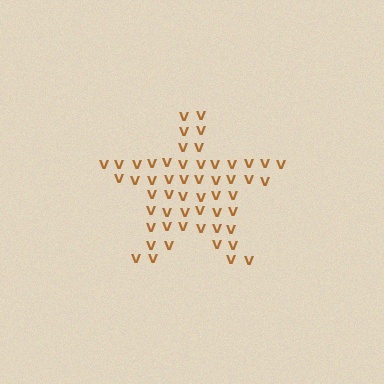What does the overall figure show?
The overall figure shows a star.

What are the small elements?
The small elements are letter V's.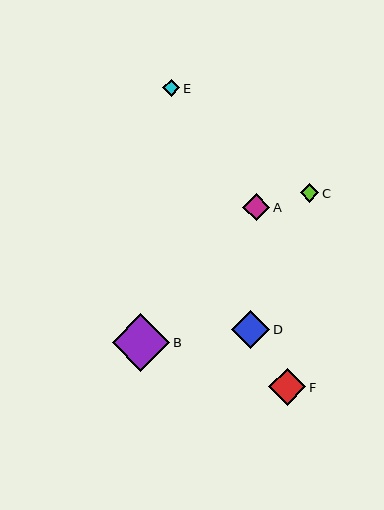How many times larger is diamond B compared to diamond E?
Diamond B is approximately 3.5 times the size of diamond E.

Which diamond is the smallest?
Diamond E is the smallest with a size of approximately 17 pixels.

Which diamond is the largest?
Diamond B is the largest with a size of approximately 58 pixels.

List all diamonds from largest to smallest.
From largest to smallest: B, D, F, A, C, E.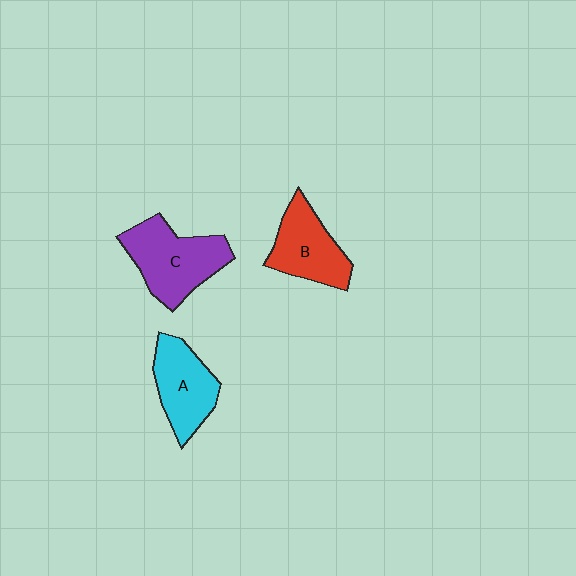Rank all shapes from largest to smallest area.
From largest to smallest: C (purple), A (cyan), B (red).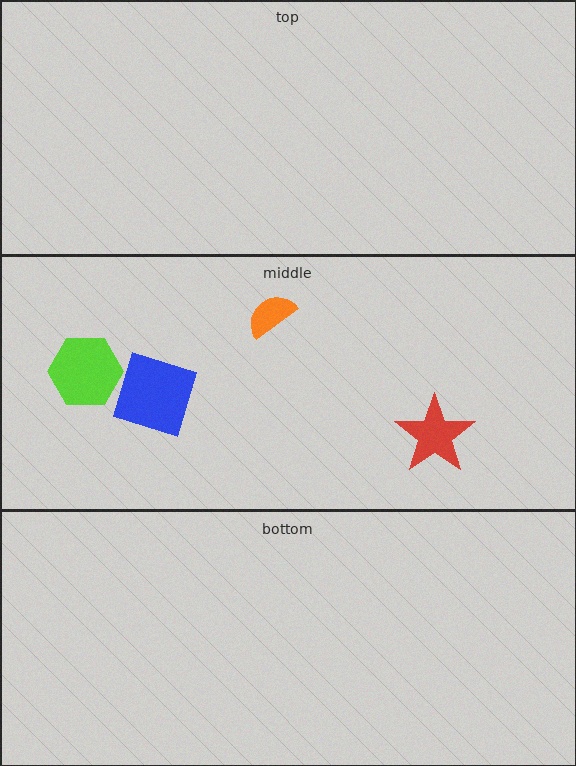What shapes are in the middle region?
The lime hexagon, the orange semicircle, the blue square, the red star.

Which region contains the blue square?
The middle region.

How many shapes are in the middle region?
4.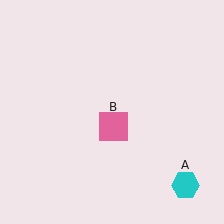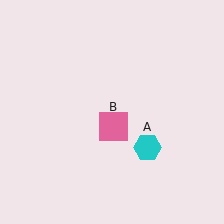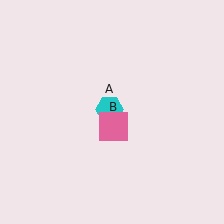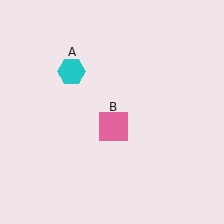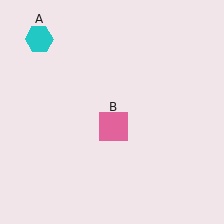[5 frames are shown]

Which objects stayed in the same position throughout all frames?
Pink square (object B) remained stationary.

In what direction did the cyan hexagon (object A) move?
The cyan hexagon (object A) moved up and to the left.